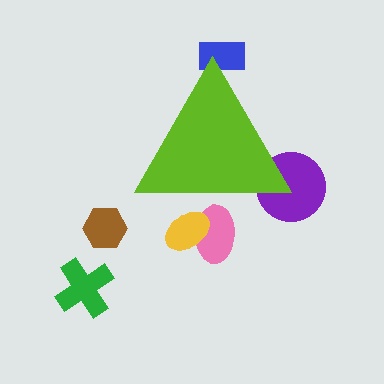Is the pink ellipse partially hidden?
Yes, the pink ellipse is partially hidden behind the lime triangle.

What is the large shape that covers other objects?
A lime triangle.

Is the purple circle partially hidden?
Yes, the purple circle is partially hidden behind the lime triangle.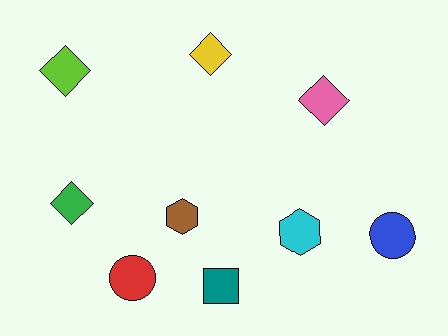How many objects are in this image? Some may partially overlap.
There are 9 objects.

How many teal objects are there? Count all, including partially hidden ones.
There is 1 teal object.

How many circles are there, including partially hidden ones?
There are 2 circles.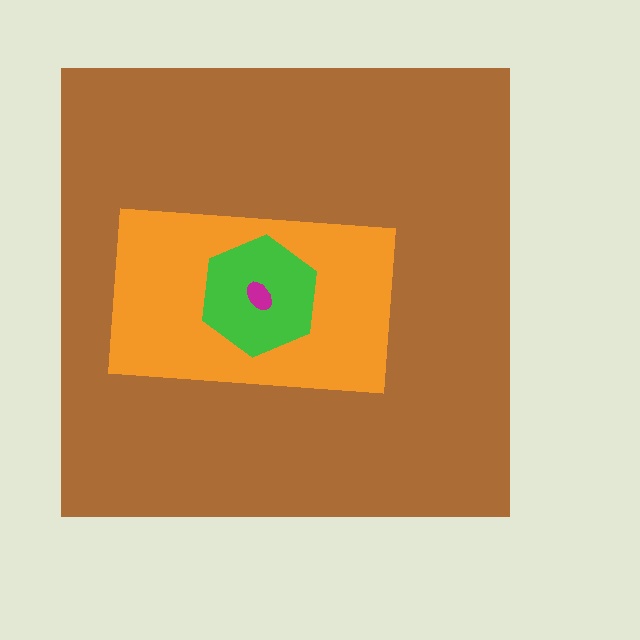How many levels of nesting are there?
4.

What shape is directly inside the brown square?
The orange rectangle.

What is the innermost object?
The magenta ellipse.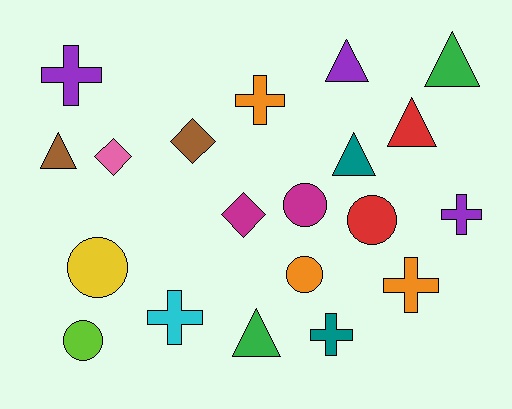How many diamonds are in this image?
There are 3 diamonds.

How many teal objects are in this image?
There are 2 teal objects.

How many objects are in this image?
There are 20 objects.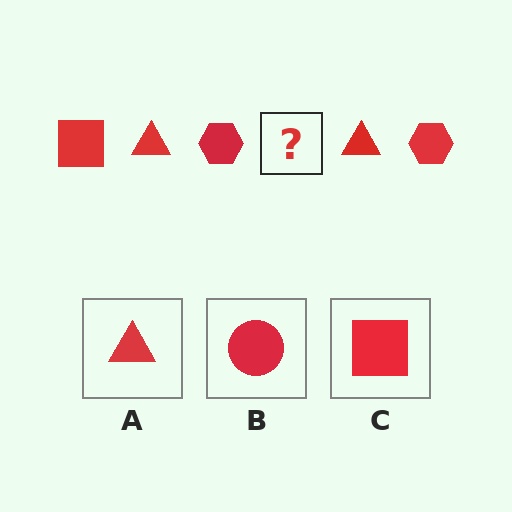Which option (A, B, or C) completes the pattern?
C.